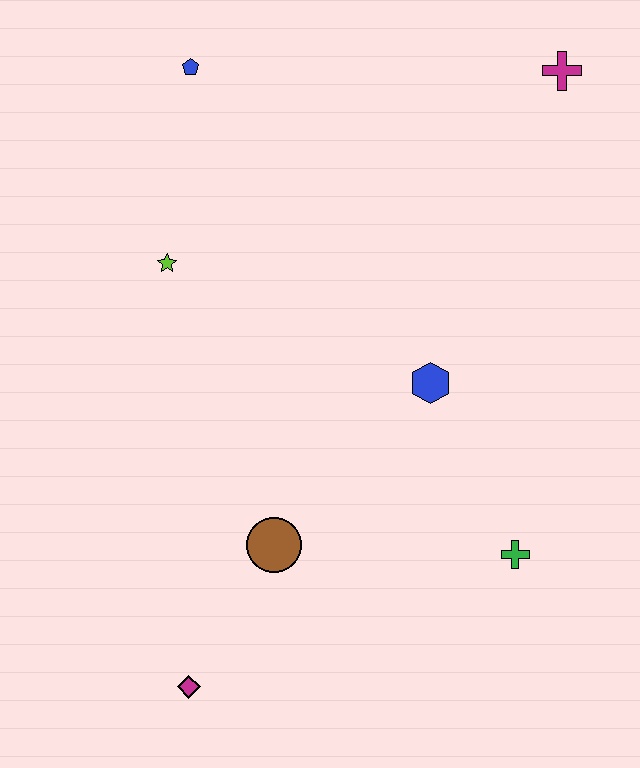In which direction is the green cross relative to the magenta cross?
The green cross is below the magenta cross.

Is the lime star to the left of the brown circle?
Yes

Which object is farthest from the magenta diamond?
The magenta cross is farthest from the magenta diamond.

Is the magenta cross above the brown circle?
Yes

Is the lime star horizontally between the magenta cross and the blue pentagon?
No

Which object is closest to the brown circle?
The magenta diamond is closest to the brown circle.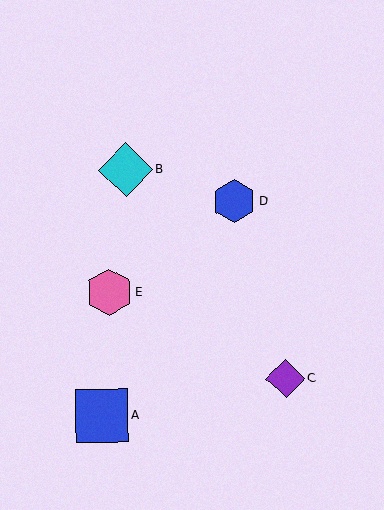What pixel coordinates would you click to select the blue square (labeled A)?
Click at (102, 416) to select the blue square A.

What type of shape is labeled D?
Shape D is a blue hexagon.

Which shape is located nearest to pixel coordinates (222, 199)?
The blue hexagon (labeled D) at (234, 201) is nearest to that location.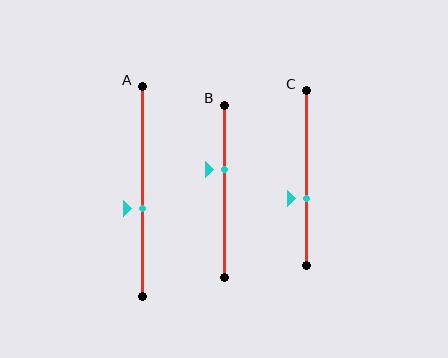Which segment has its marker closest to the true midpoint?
Segment A has its marker closest to the true midpoint.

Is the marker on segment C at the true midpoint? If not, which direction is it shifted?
No, the marker on segment C is shifted downward by about 12% of the segment length.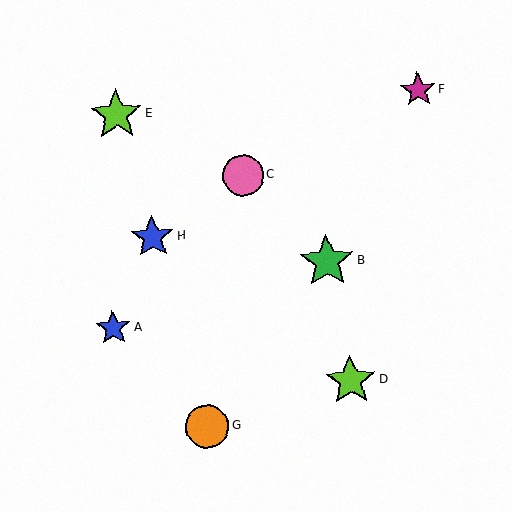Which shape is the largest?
The green star (labeled B) is the largest.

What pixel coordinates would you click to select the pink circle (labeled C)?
Click at (243, 176) to select the pink circle C.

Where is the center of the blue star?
The center of the blue star is at (113, 328).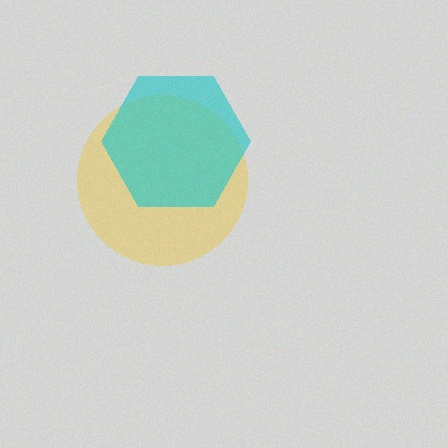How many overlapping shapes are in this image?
There are 2 overlapping shapes in the image.